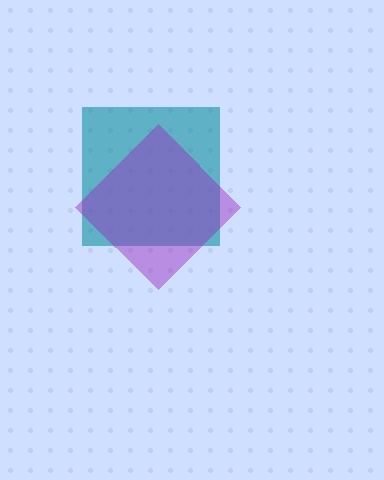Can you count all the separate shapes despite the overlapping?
Yes, there are 2 separate shapes.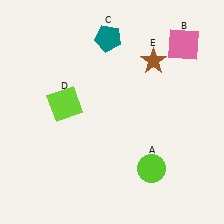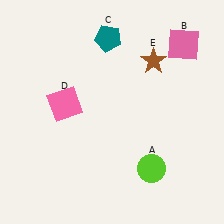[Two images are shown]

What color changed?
The square (D) changed from lime in Image 1 to pink in Image 2.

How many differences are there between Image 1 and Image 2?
There is 1 difference between the two images.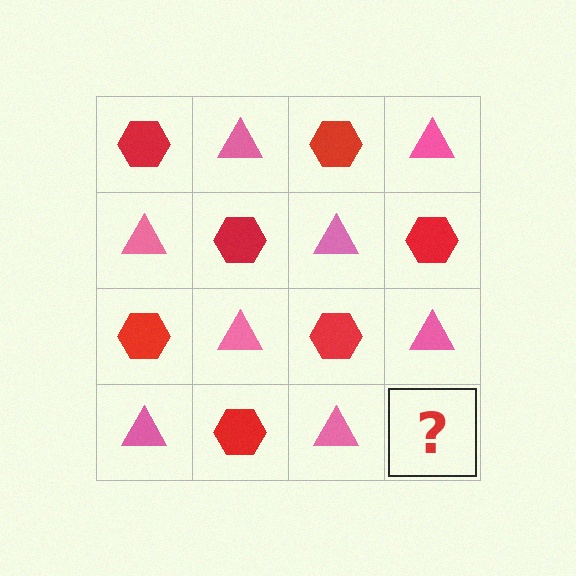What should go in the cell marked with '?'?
The missing cell should contain a red hexagon.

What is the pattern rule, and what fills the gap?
The rule is that it alternates red hexagon and pink triangle in a checkerboard pattern. The gap should be filled with a red hexagon.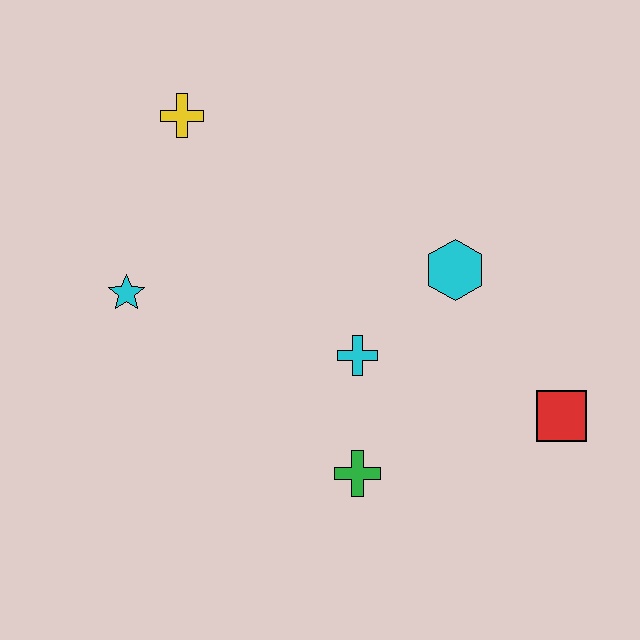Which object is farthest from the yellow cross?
The red square is farthest from the yellow cross.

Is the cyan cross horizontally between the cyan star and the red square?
Yes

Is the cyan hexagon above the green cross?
Yes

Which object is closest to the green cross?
The cyan cross is closest to the green cross.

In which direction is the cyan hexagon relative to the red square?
The cyan hexagon is above the red square.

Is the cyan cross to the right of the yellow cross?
Yes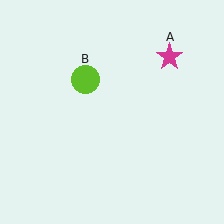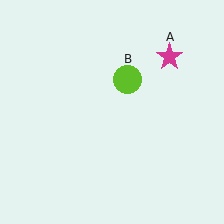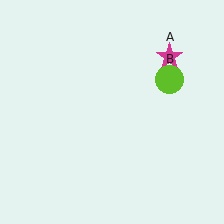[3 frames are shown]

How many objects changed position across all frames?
1 object changed position: lime circle (object B).